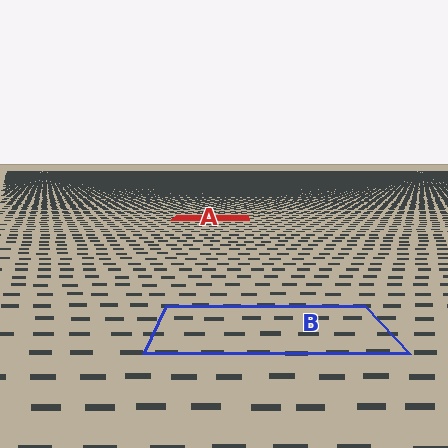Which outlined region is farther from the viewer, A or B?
Region A is farther from the viewer — the texture elements inside it appear smaller and more densely packed.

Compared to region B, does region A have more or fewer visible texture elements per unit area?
Region A has more texture elements per unit area — they are packed more densely because it is farther away.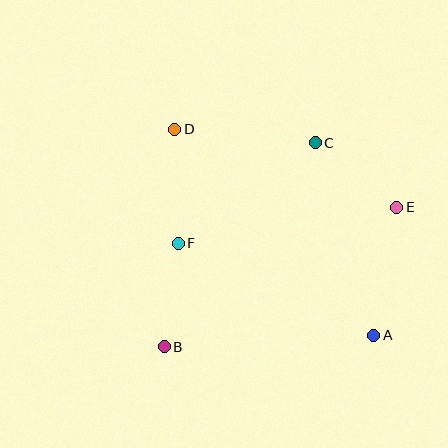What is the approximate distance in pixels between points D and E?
The distance between D and E is approximately 235 pixels.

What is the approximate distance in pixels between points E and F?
The distance between E and F is approximately 221 pixels.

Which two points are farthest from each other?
Points A and D are farthest from each other.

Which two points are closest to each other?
Points C and E are closest to each other.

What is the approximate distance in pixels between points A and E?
The distance between A and E is approximately 130 pixels.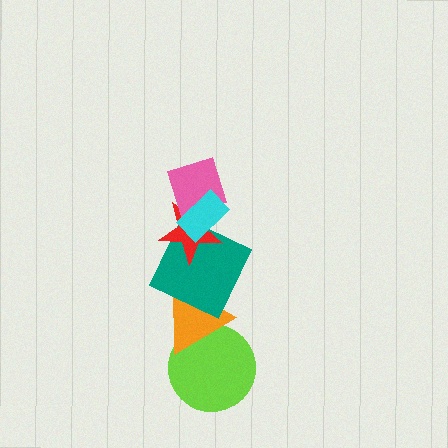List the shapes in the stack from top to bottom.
From top to bottom: the cyan rectangle, the pink diamond, the red star, the teal square, the orange triangle, the lime circle.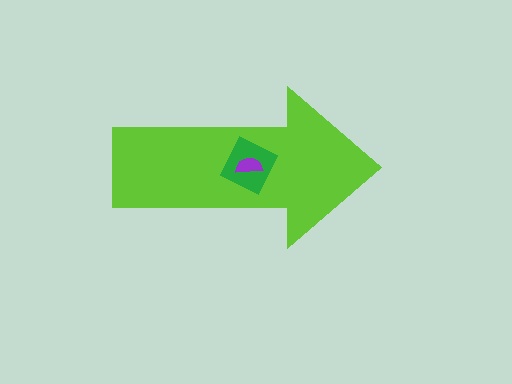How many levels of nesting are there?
3.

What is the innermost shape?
The purple semicircle.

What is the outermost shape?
The lime arrow.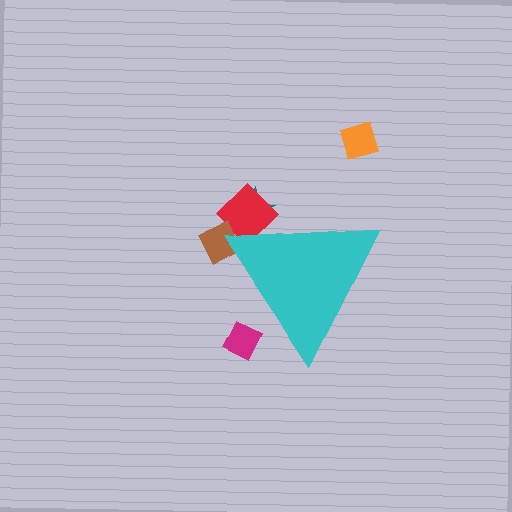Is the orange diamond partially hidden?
No, the orange diamond is fully visible.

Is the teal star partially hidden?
Yes, the teal star is partially hidden behind the cyan triangle.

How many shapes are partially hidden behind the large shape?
4 shapes are partially hidden.